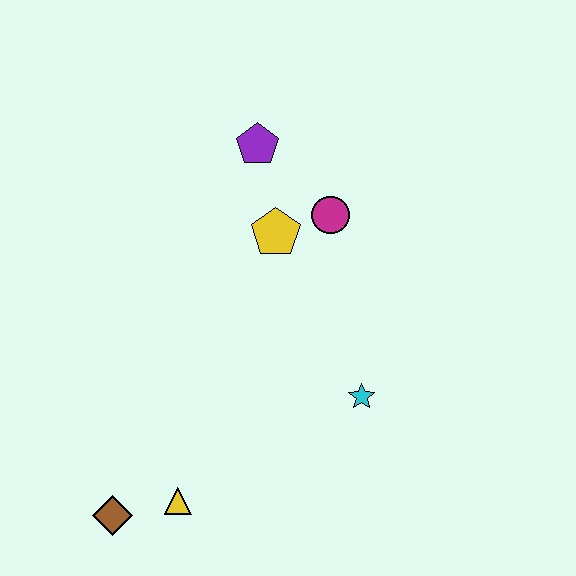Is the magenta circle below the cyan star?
No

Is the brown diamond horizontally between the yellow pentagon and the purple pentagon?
No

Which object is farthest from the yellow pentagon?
The brown diamond is farthest from the yellow pentagon.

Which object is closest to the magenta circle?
The yellow pentagon is closest to the magenta circle.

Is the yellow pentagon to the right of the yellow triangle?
Yes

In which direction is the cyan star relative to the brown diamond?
The cyan star is to the right of the brown diamond.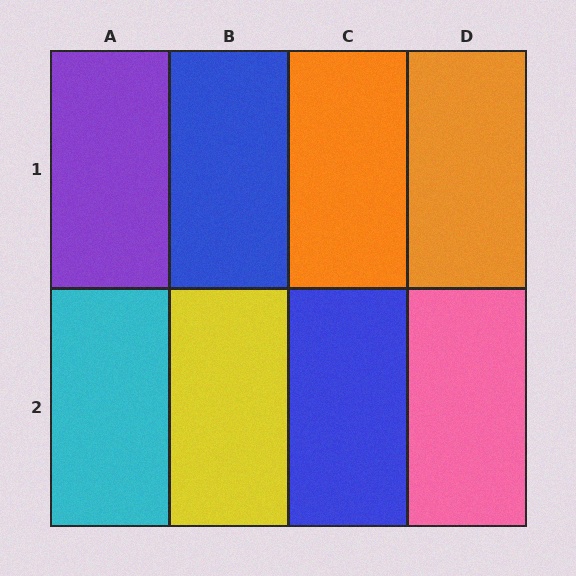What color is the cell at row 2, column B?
Yellow.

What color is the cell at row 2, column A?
Cyan.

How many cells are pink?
1 cell is pink.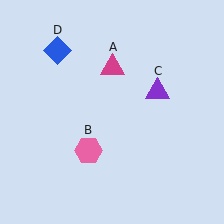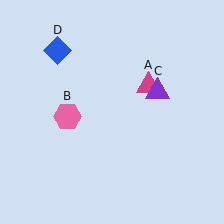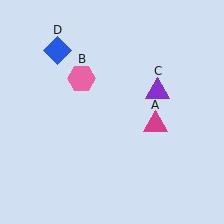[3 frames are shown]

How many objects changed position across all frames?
2 objects changed position: magenta triangle (object A), pink hexagon (object B).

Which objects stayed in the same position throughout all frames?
Purple triangle (object C) and blue diamond (object D) remained stationary.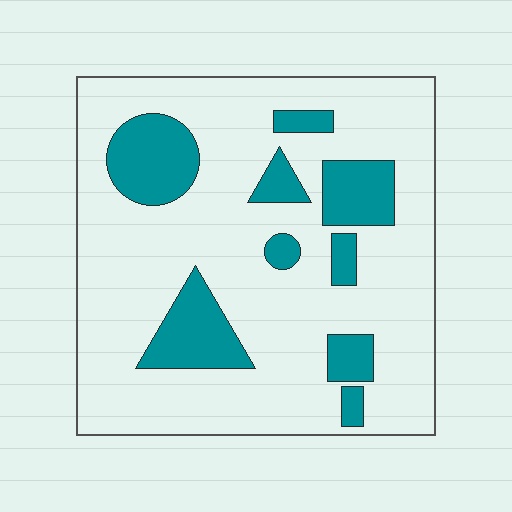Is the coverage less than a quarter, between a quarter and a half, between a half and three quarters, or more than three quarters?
Less than a quarter.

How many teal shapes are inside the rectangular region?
9.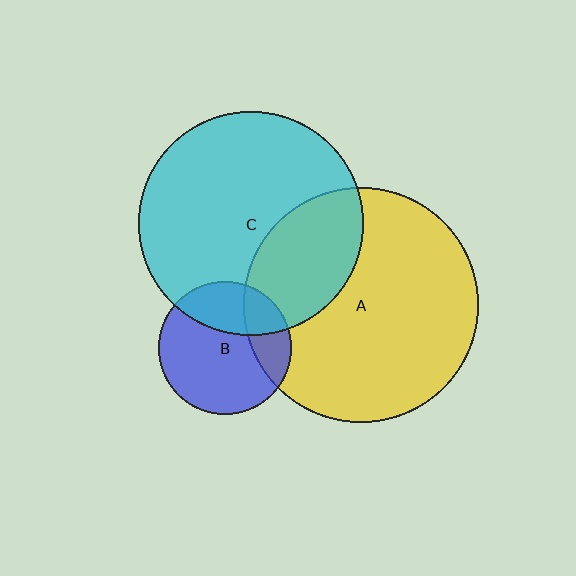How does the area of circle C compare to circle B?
Approximately 2.8 times.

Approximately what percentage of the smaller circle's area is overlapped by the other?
Approximately 25%.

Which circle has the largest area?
Circle A (yellow).